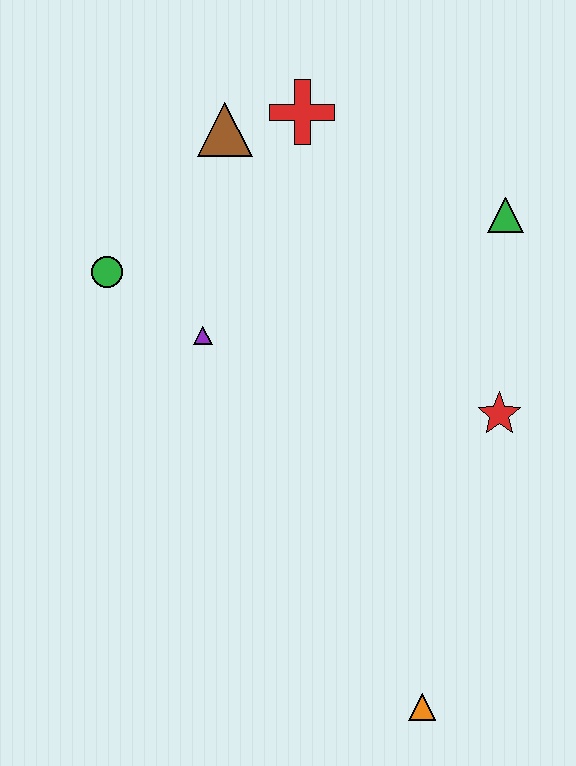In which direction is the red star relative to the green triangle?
The red star is below the green triangle.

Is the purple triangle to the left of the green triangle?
Yes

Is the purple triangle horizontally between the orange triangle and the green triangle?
No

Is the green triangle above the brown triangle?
No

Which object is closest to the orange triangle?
The red star is closest to the orange triangle.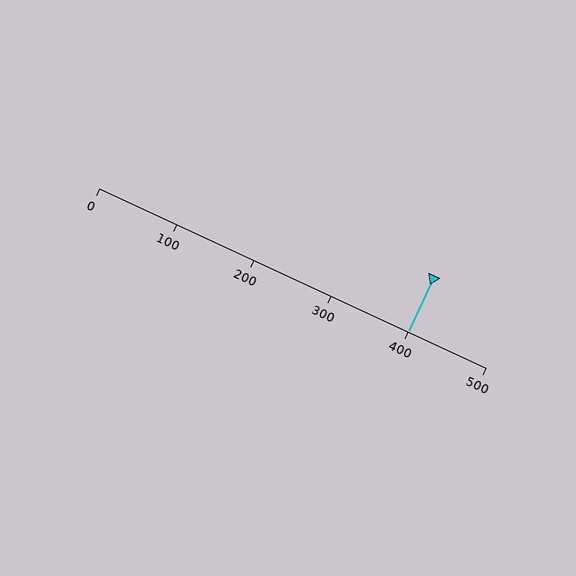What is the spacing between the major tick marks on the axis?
The major ticks are spaced 100 apart.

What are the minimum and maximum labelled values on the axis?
The axis runs from 0 to 500.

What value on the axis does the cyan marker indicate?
The marker indicates approximately 400.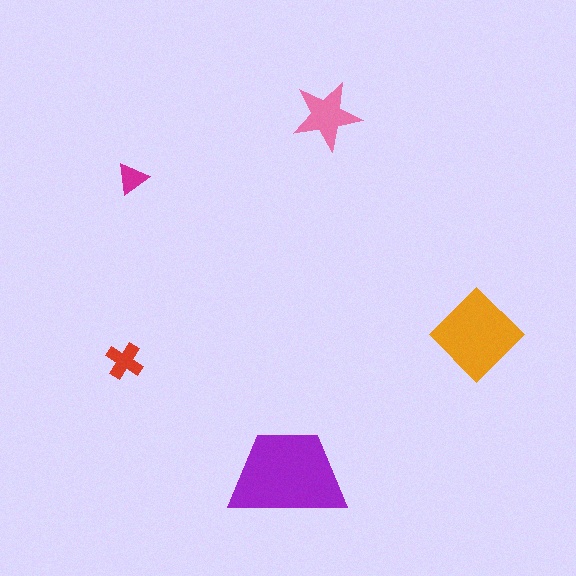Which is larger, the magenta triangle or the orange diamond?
The orange diamond.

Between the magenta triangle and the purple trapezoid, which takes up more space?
The purple trapezoid.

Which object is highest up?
The pink star is topmost.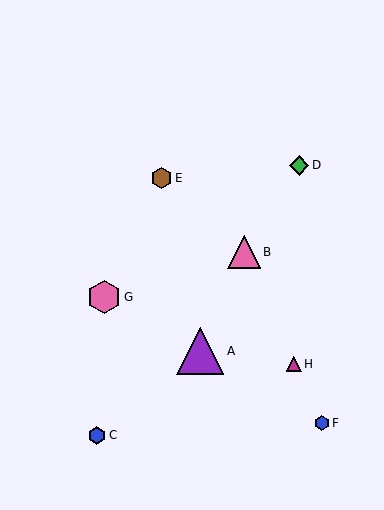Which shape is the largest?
The purple triangle (labeled A) is the largest.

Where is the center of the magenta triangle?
The center of the magenta triangle is at (294, 364).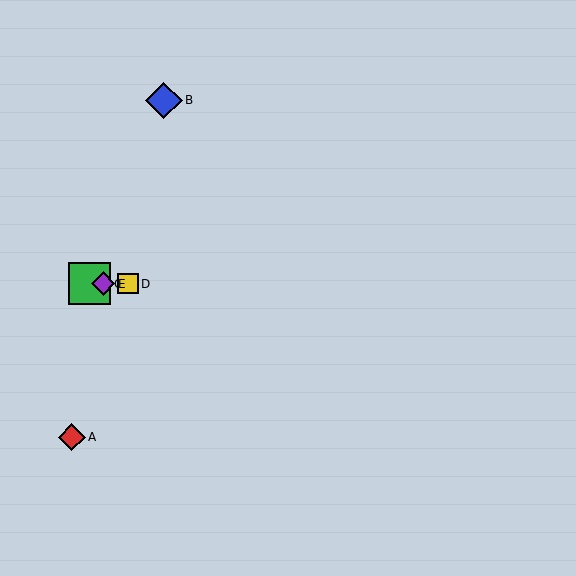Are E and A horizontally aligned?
No, E is at y≈284 and A is at y≈437.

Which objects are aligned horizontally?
Objects C, D, E are aligned horizontally.